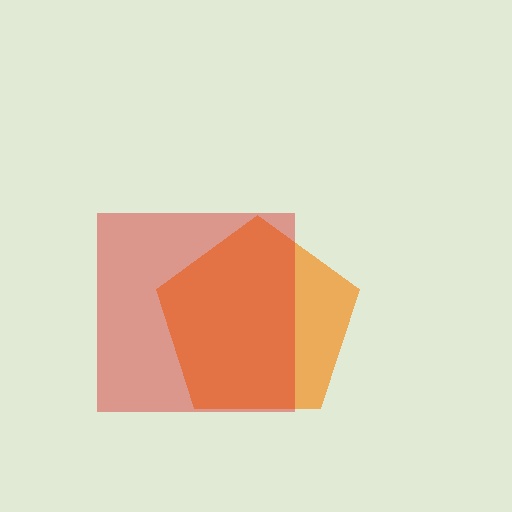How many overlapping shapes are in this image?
There are 2 overlapping shapes in the image.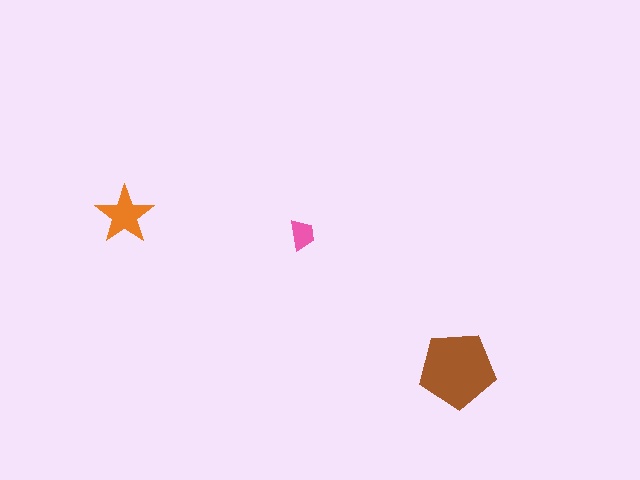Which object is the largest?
The brown pentagon.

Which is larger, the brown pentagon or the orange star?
The brown pentagon.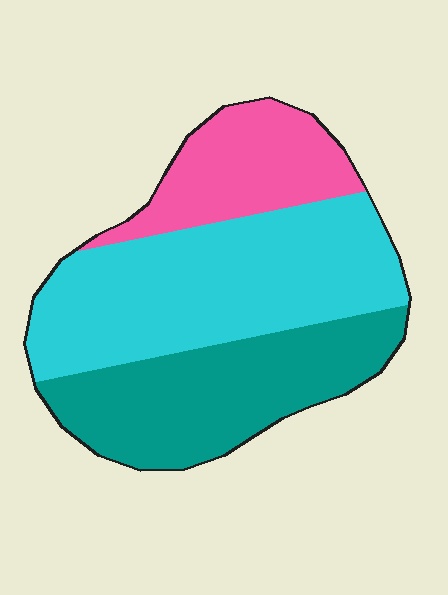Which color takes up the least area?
Pink, at roughly 20%.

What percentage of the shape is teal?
Teal covers around 35% of the shape.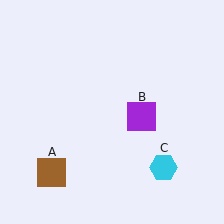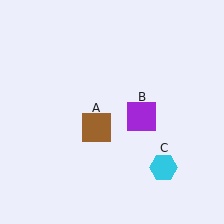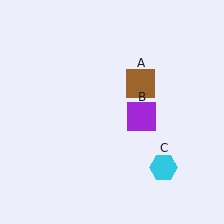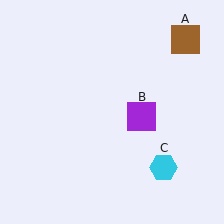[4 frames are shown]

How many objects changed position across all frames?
1 object changed position: brown square (object A).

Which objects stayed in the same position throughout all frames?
Purple square (object B) and cyan hexagon (object C) remained stationary.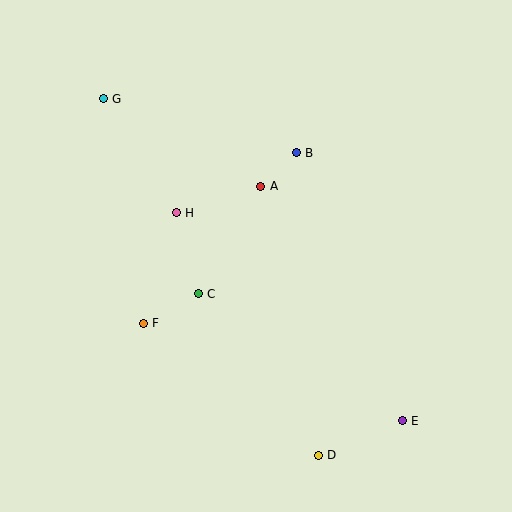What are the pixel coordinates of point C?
Point C is at (198, 294).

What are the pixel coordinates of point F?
Point F is at (143, 323).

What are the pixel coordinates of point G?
Point G is at (103, 99).